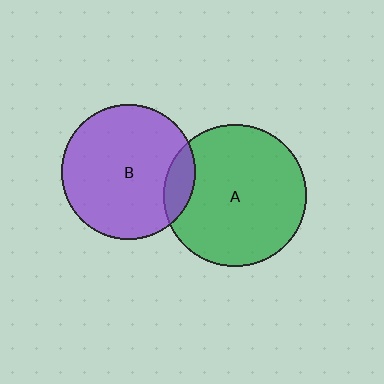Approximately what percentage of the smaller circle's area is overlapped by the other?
Approximately 10%.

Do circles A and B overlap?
Yes.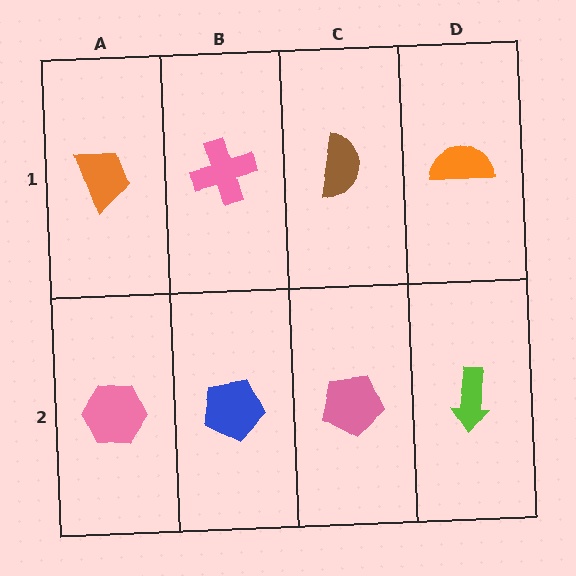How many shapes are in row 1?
4 shapes.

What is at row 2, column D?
A lime arrow.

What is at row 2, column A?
A pink hexagon.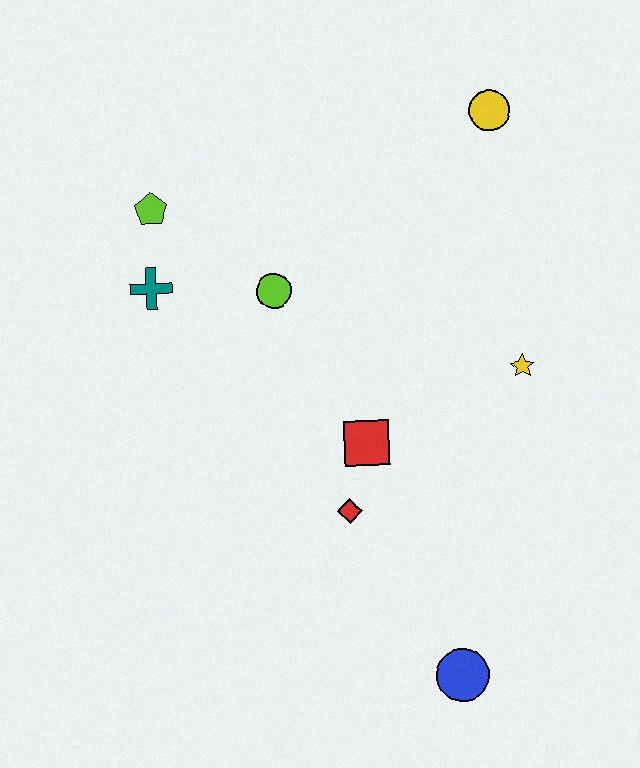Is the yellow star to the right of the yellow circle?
Yes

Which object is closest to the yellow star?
The red square is closest to the yellow star.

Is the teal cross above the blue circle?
Yes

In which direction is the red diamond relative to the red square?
The red diamond is below the red square.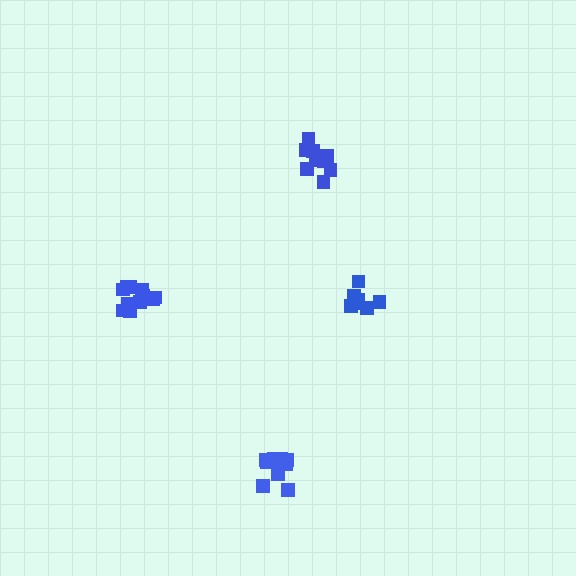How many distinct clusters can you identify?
There are 4 distinct clusters.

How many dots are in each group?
Group 1: 11 dots, Group 2: 11 dots, Group 3: 10 dots, Group 4: 7 dots (39 total).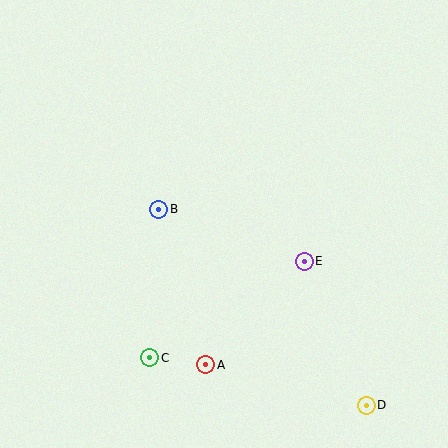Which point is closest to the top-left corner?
Point B is closest to the top-left corner.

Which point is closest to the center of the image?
Point B at (158, 209) is closest to the center.